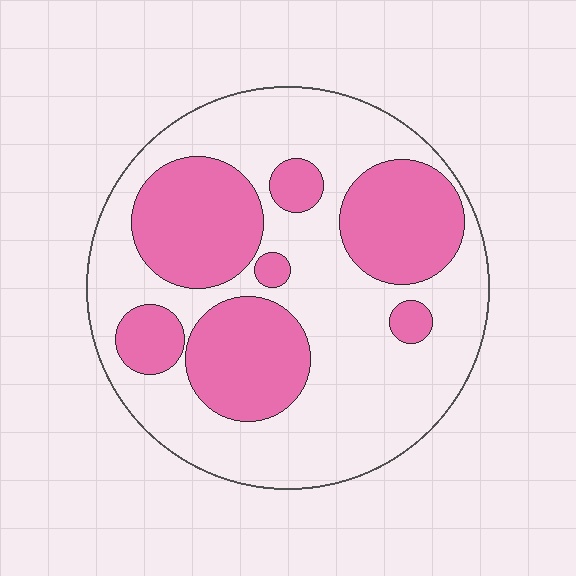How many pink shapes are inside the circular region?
7.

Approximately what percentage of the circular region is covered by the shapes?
Approximately 35%.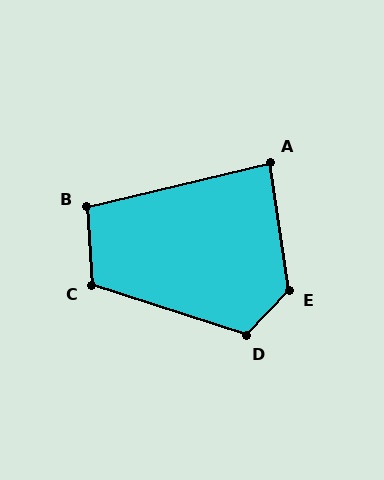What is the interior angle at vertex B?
Approximately 100 degrees (obtuse).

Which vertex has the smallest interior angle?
A, at approximately 85 degrees.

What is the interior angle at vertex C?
Approximately 111 degrees (obtuse).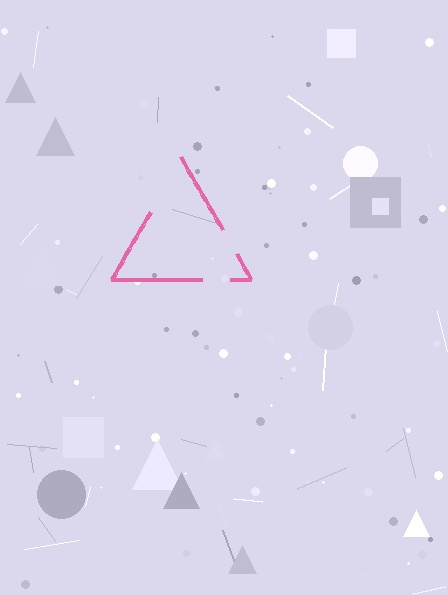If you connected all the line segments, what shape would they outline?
They would outline a triangle.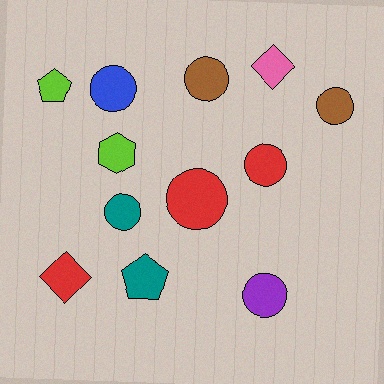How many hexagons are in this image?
There is 1 hexagon.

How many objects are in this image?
There are 12 objects.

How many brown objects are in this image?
There are 2 brown objects.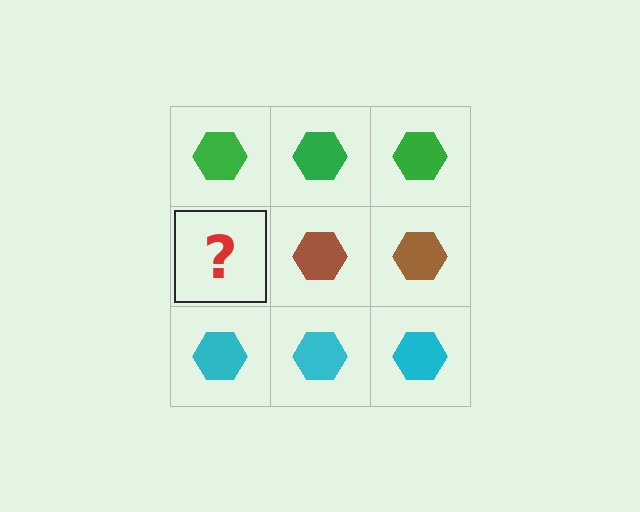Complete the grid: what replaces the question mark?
The question mark should be replaced with a brown hexagon.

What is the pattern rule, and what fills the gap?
The rule is that each row has a consistent color. The gap should be filled with a brown hexagon.